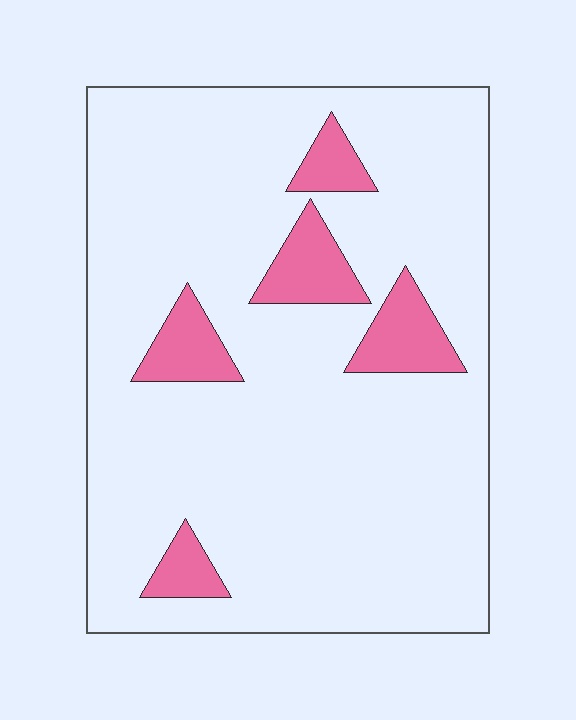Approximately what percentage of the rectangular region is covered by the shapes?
Approximately 10%.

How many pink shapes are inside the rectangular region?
5.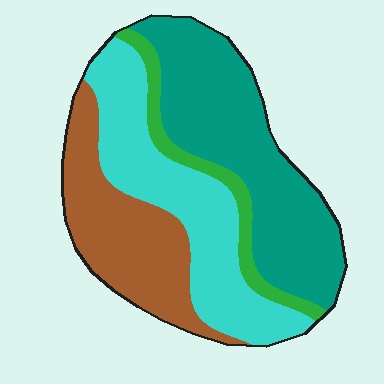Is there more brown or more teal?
Teal.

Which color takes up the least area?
Green, at roughly 10%.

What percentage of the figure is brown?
Brown takes up about one quarter (1/4) of the figure.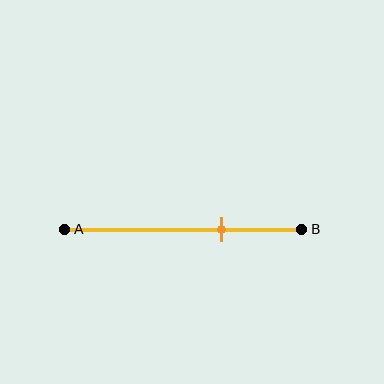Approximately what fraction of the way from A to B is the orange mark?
The orange mark is approximately 65% of the way from A to B.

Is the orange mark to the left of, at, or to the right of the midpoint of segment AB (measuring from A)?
The orange mark is to the right of the midpoint of segment AB.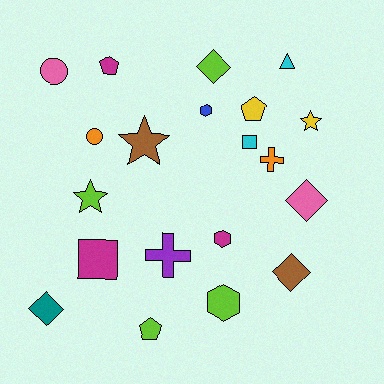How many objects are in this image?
There are 20 objects.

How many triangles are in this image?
There is 1 triangle.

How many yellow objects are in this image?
There are 2 yellow objects.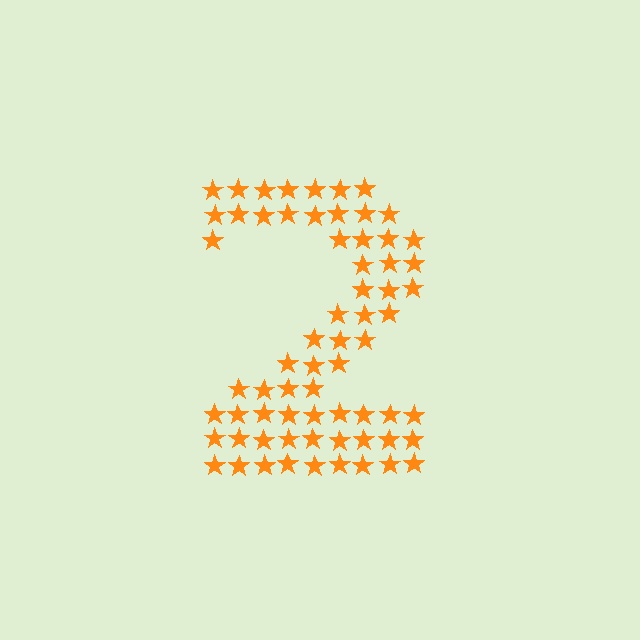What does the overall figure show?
The overall figure shows the digit 2.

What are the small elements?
The small elements are stars.